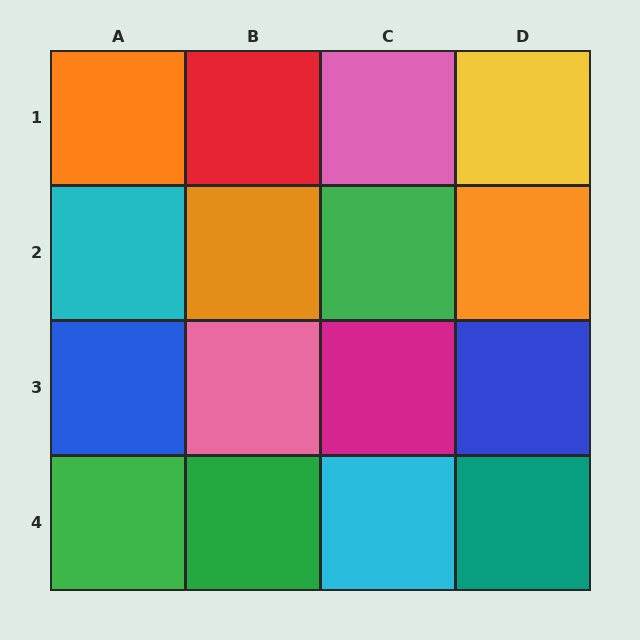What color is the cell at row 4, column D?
Teal.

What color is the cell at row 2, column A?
Cyan.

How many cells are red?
1 cell is red.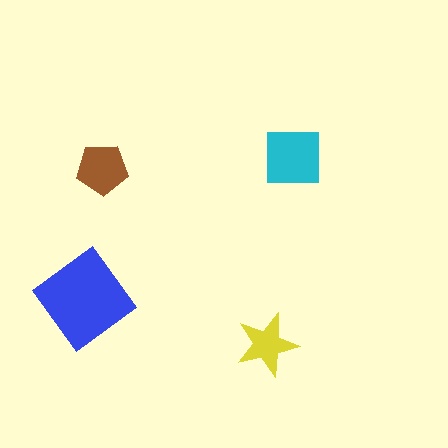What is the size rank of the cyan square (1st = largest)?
2nd.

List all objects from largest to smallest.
The blue diamond, the cyan square, the brown pentagon, the yellow star.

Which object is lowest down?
The yellow star is bottommost.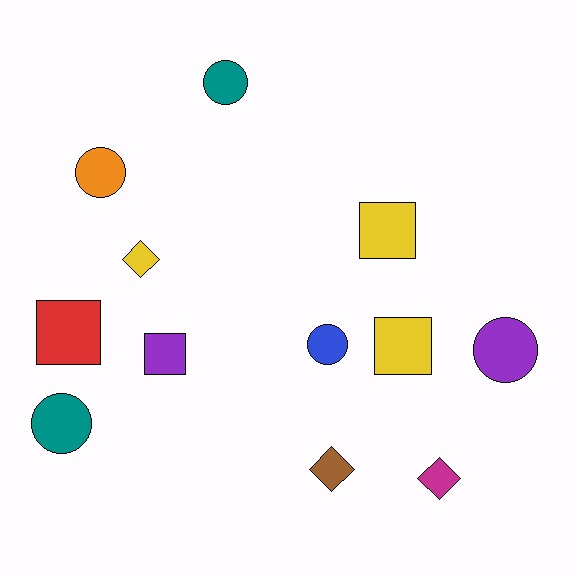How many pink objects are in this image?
There are no pink objects.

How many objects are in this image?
There are 12 objects.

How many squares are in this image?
There are 4 squares.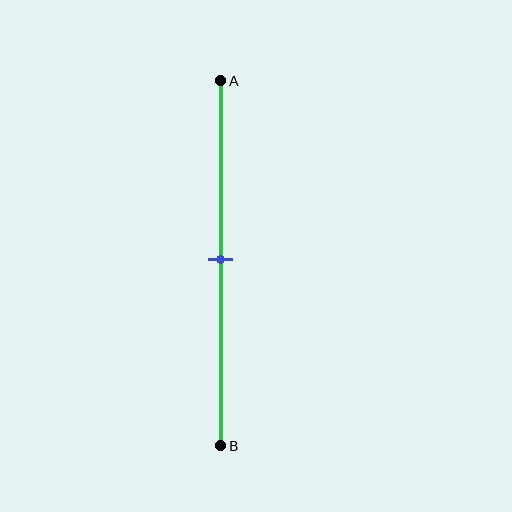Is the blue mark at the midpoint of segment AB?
Yes, the mark is approximately at the midpoint.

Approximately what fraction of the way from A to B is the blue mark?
The blue mark is approximately 50% of the way from A to B.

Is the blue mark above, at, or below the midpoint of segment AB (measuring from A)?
The blue mark is approximately at the midpoint of segment AB.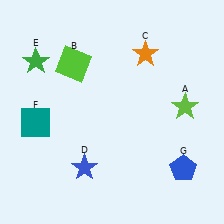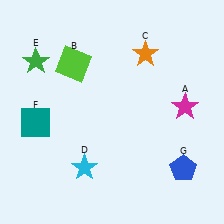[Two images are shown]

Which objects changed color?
A changed from lime to magenta. D changed from blue to cyan.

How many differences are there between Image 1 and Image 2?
There are 2 differences between the two images.